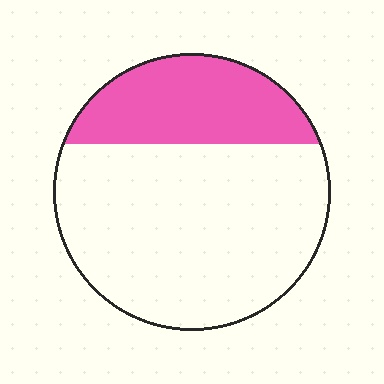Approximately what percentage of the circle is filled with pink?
Approximately 30%.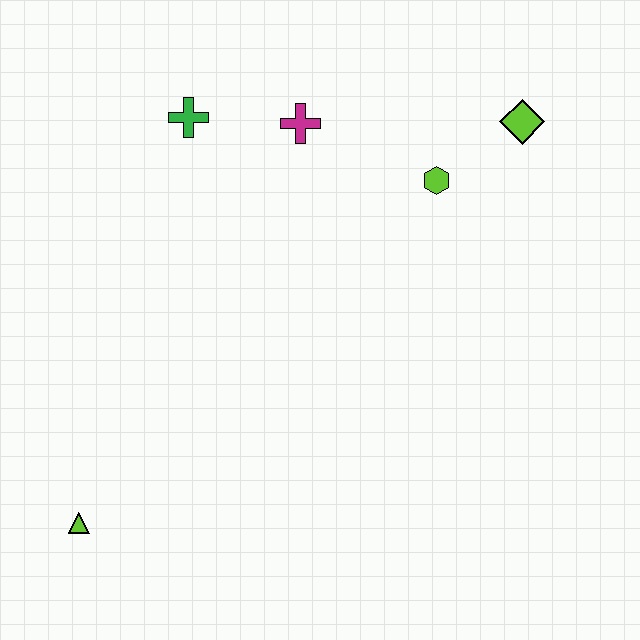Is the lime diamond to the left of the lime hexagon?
No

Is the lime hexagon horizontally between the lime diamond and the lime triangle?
Yes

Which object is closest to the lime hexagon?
The lime diamond is closest to the lime hexagon.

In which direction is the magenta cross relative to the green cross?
The magenta cross is to the right of the green cross.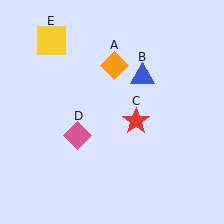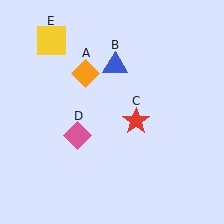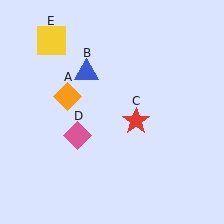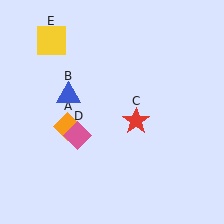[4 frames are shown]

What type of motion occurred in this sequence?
The orange diamond (object A), blue triangle (object B) rotated counterclockwise around the center of the scene.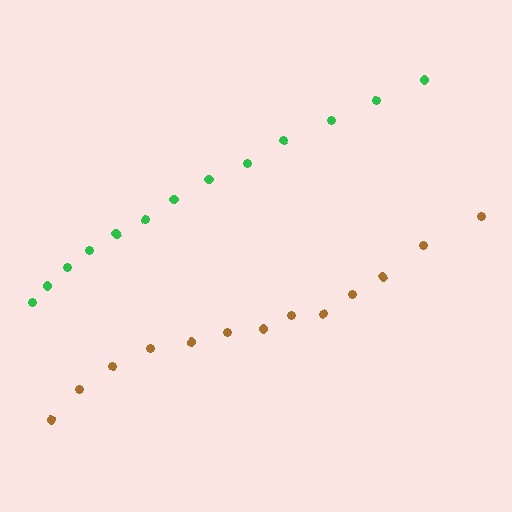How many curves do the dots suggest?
There are 2 distinct paths.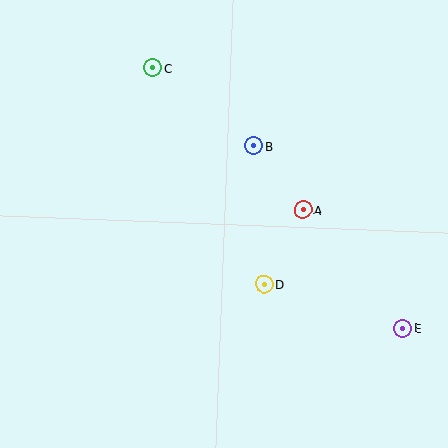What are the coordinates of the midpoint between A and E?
The midpoint between A and E is at (353, 269).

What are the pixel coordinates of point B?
Point B is at (254, 146).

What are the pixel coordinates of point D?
Point D is at (264, 284).